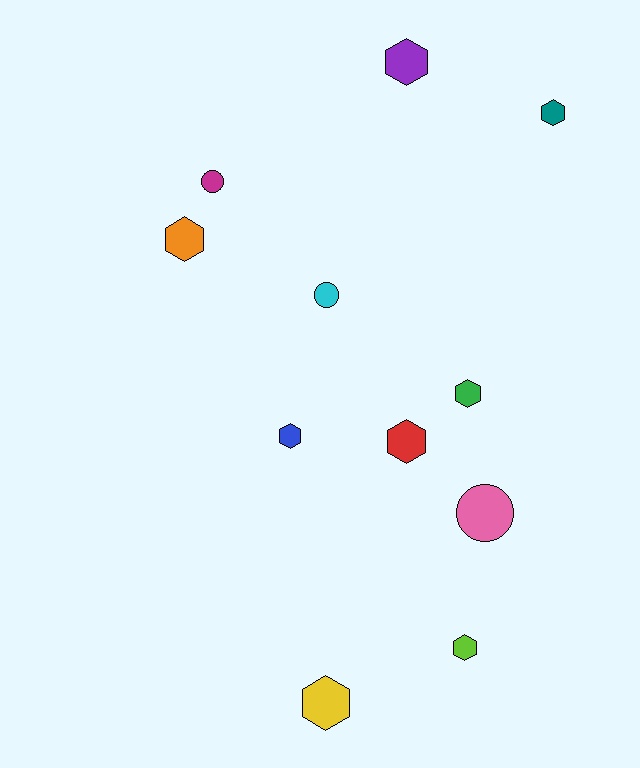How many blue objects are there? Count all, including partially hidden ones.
There is 1 blue object.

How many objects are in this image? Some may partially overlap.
There are 11 objects.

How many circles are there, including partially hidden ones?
There are 3 circles.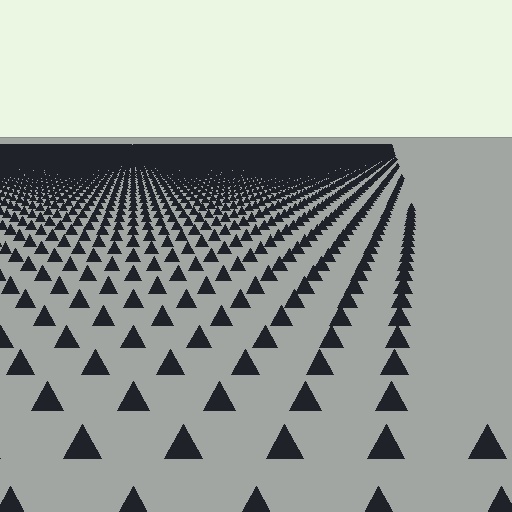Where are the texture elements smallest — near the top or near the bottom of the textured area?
Near the top.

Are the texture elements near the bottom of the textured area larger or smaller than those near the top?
Larger. Near the bottom, elements are closer to the viewer and appear at a bigger on-screen size.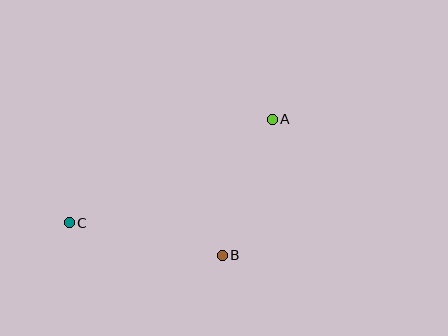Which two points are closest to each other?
Points A and B are closest to each other.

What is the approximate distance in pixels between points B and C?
The distance between B and C is approximately 156 pixels.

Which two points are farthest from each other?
Points A and C are farthest from each other.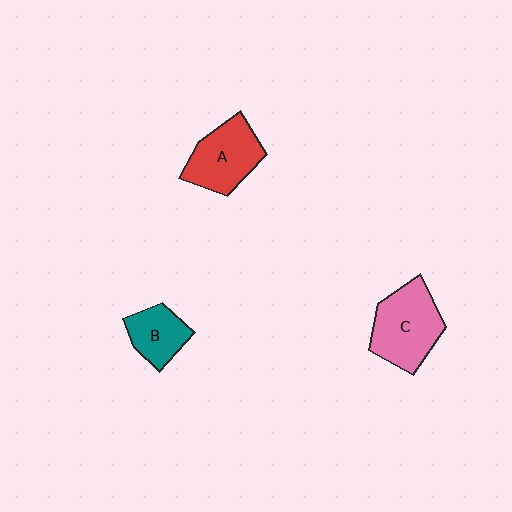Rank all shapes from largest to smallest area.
From largest to smallest: C (pink), A (red), B (teal).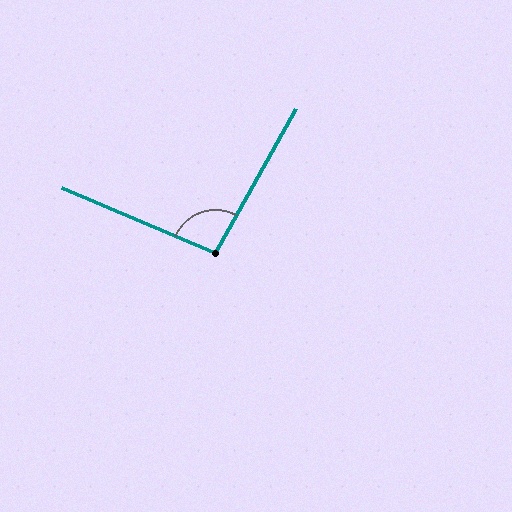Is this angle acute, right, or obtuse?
It is obtuse.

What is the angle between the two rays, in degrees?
Approximately 96 degrees.